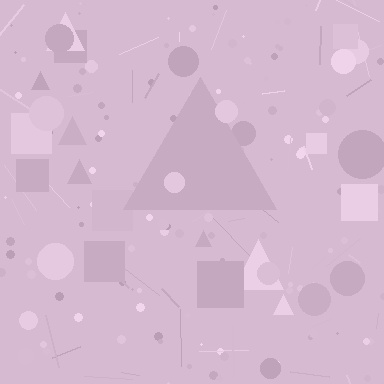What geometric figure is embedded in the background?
A triangle is embedded in the background.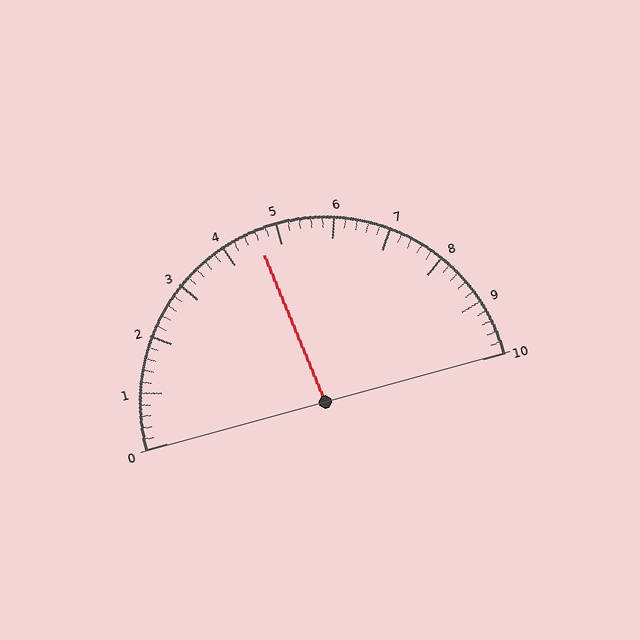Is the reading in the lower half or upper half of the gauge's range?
The reading is in the lower half of the range (0 to 10).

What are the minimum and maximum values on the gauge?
The gauge ranges from 0 to 10.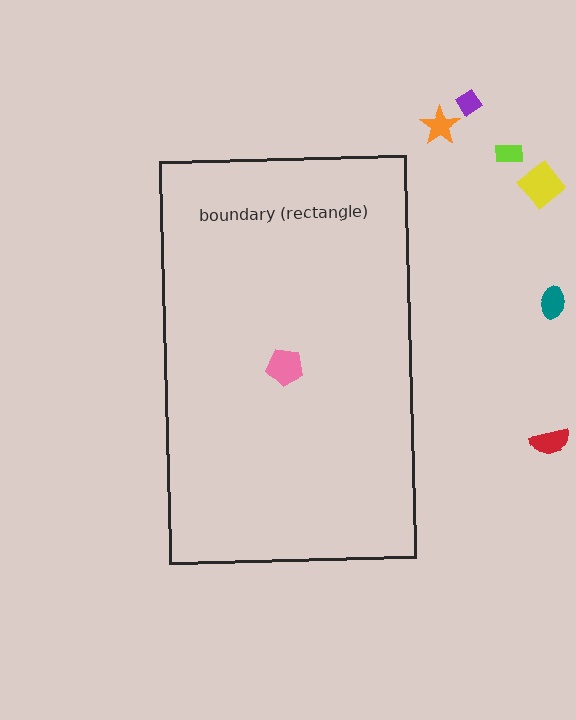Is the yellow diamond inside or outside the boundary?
Outside.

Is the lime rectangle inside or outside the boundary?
Outside.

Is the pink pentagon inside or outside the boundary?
Inside.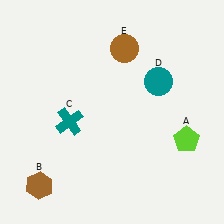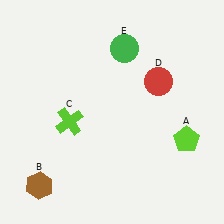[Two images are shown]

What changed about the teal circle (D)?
In Image 1, D is teal. In Image 2, it changed to red.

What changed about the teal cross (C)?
In Image 1, C is teal. In Image 2, it changed to lime.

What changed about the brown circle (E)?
In Image 1, E is brown. In Image 2, it changed to green.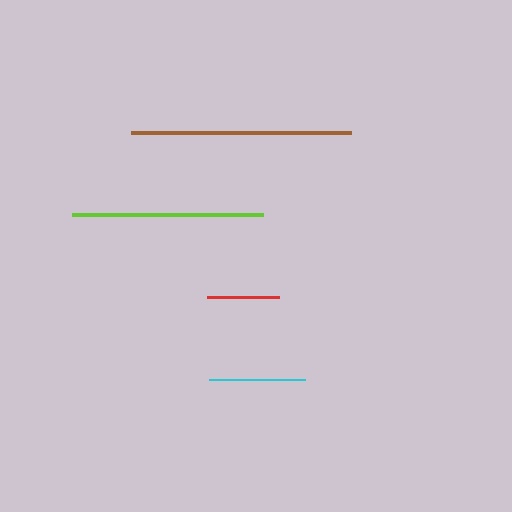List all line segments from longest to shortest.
From longest to shortest: brown, lime, cyan, red.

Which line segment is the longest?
The brown line is the longest at approximately 221 pixels.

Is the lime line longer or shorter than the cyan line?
The lime line is longer than the cyan line.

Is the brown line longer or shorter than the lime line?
The brown line is longer than the lime line.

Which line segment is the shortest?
The red line is the shortest at approximately 73 pixels.